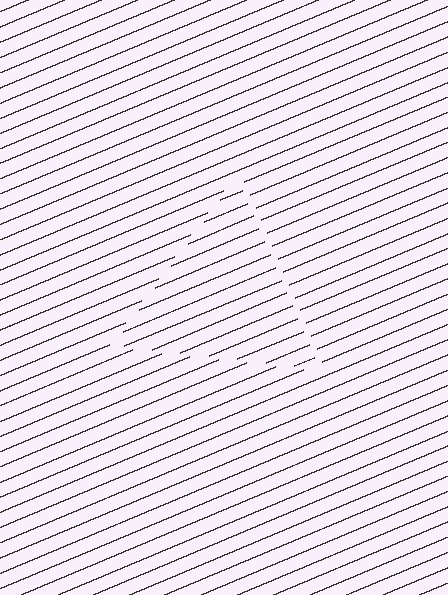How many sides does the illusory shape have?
3 sides — the line-ends trace a triangle.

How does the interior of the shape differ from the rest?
The interior of the shape contains the same grating, shifted by half a period — the contour is defined by the phase discontinuity where line-ends from the inner and outer gratings abut.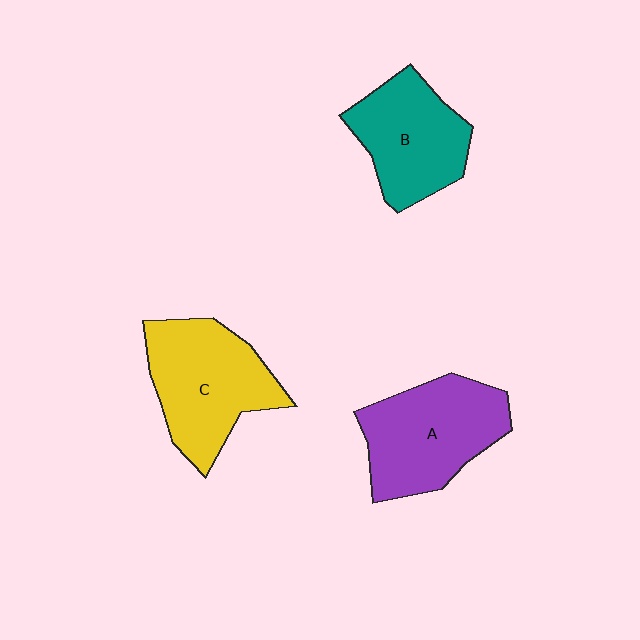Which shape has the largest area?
Shape C (yellow).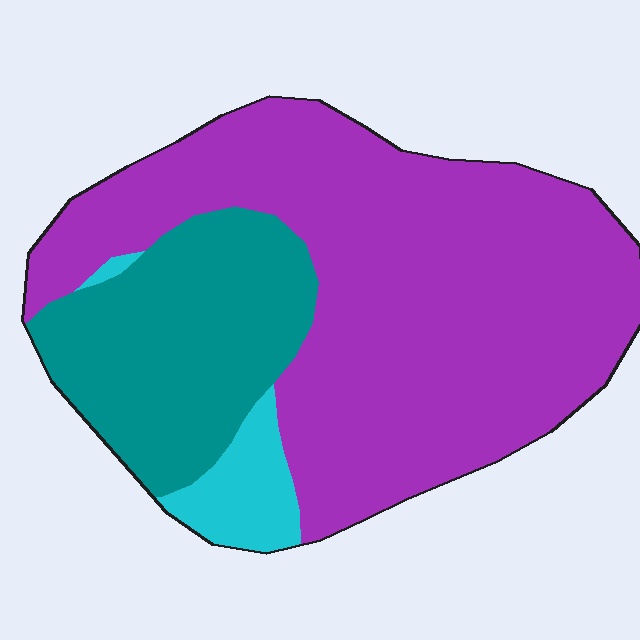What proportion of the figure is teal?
Teal covers 26% of the figure.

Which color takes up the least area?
Cyan, at roughly 5%.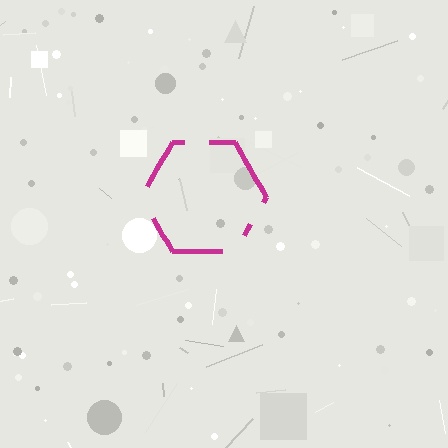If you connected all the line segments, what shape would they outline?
They would outline a hexagon.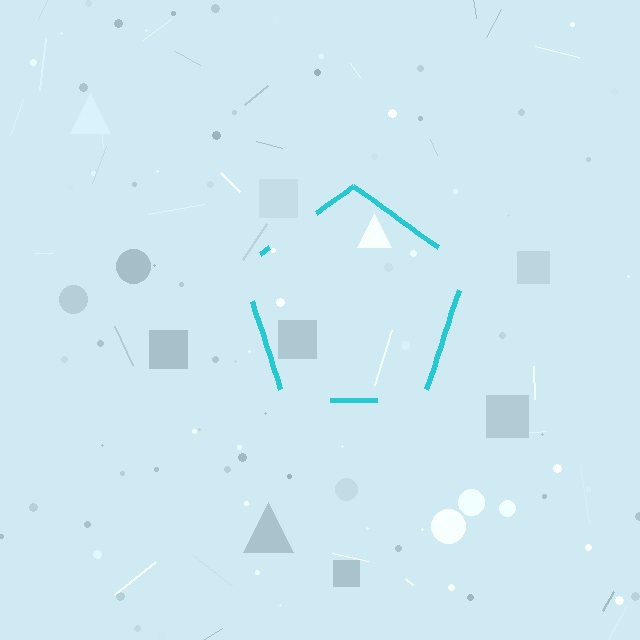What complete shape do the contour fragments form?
The contour fragments form a pentagon.